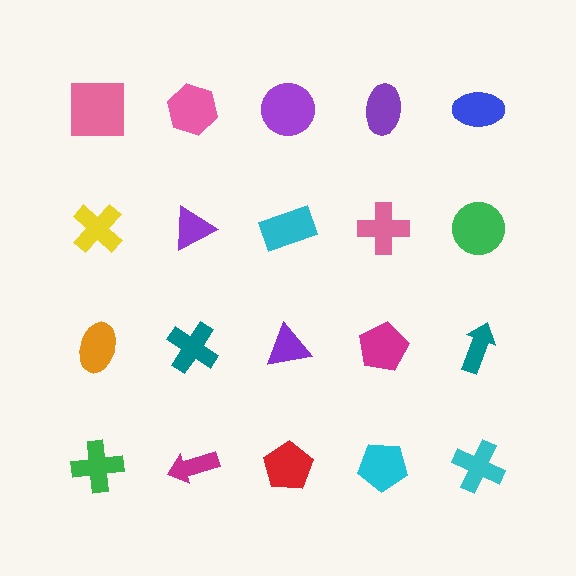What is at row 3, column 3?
A purple triangle.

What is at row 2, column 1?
A yellow cross.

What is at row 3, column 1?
An orange ellipse.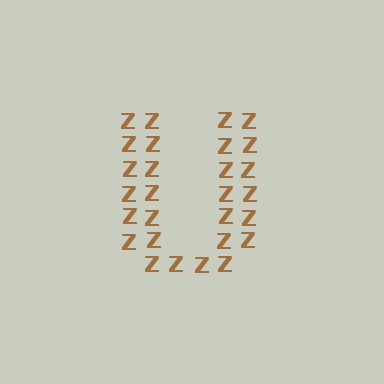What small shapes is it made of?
It is made of small letter Z's.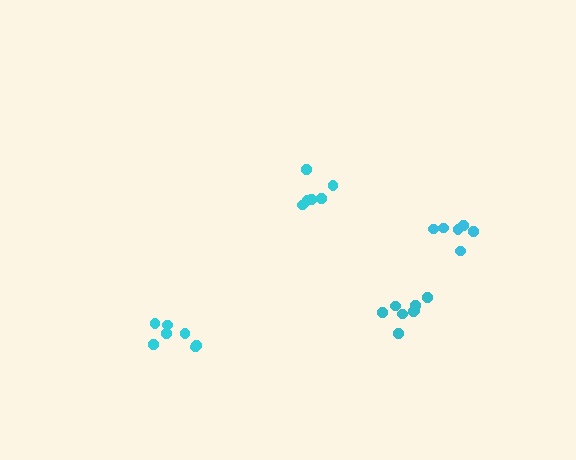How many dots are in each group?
Group 1: 8 dots, Group 2: 6 dots, Group 3: 6 dots, Group 4: 7 dots (27 total).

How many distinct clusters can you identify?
There are 4 distinct clusters.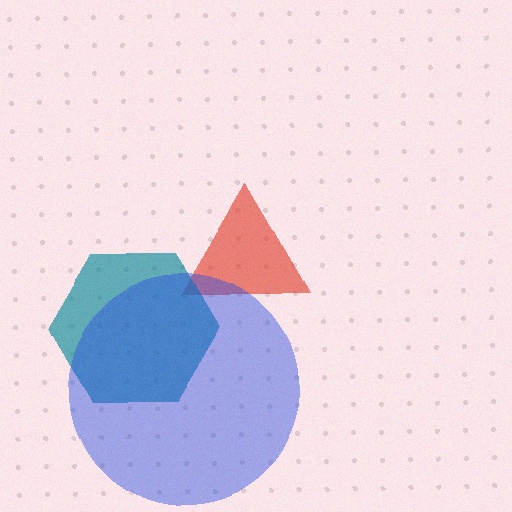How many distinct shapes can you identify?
There are 3 distinct shapes: a red triangle, a teal hexagon, a blue circle.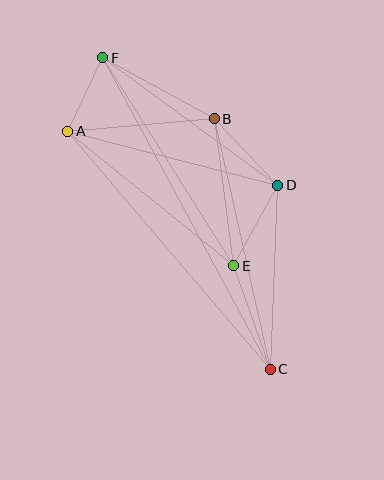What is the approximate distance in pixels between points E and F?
The distance between E and F is approximately 246 pixels.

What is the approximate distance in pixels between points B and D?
The distance between B and D is approximately 92 pixels.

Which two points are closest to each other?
Points A and F are closest to each other.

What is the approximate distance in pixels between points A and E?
The distance between A and E is approximately 214 pixels.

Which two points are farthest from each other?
Points C and F are farthest from each other.